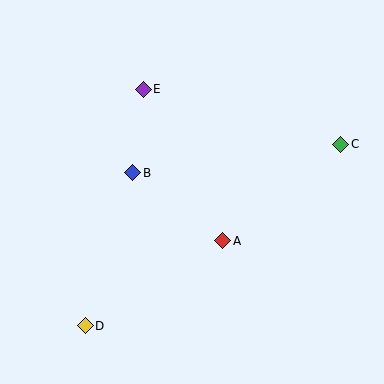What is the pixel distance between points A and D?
The distance between A and D is 161 pixels.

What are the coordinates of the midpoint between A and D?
The midpoint between A and D is at (154, 283).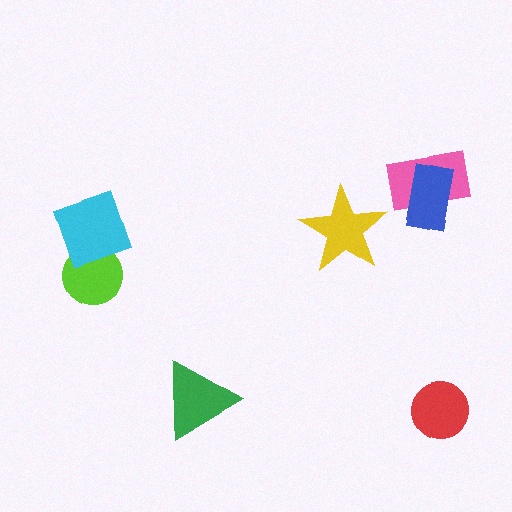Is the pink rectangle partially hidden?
Yes, it is partially covered by another shape.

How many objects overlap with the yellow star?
0 objects overlap with the yellow star.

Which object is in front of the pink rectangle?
The blue rectangle is in front of the pink rectangle.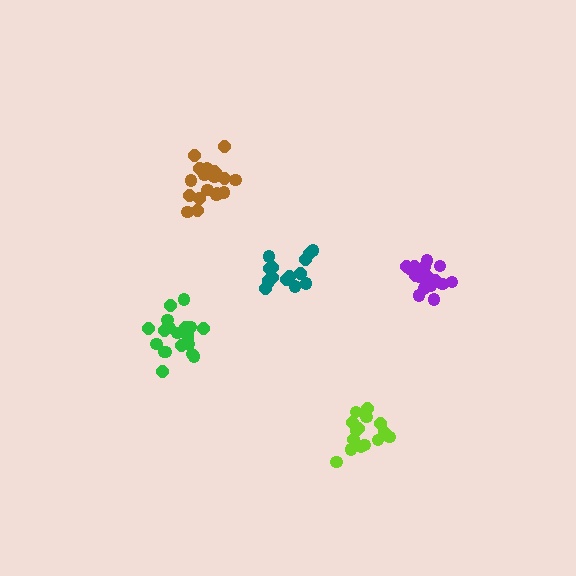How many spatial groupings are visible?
There are 5 spatial groupings.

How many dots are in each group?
Group 1: 20 dots, Group 2: 19 dots, Group 3: 15 dots, Group 4: 20 dots, Group 5: 15 dots (89 total).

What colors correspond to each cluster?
The clusters are colored: green, purple, lime, brown, teal.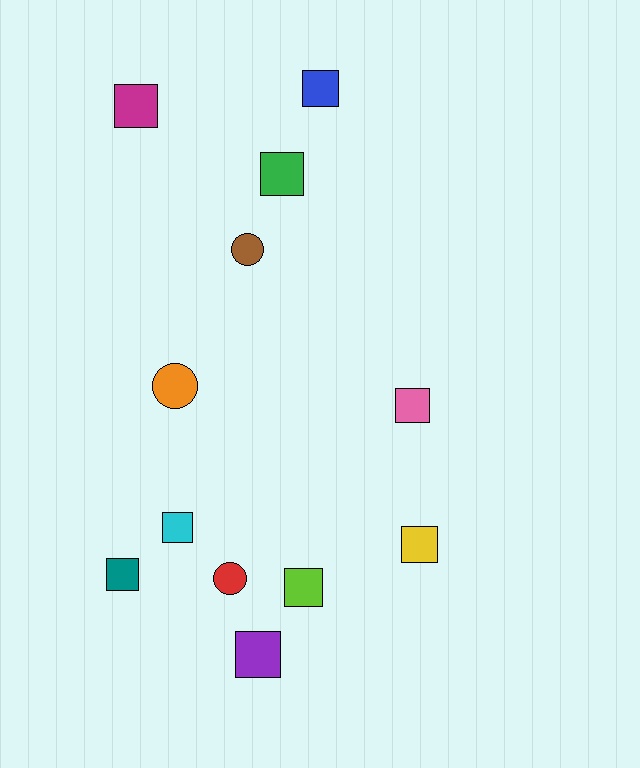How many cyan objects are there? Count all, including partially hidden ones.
There is 1 cyan object.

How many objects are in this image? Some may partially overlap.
There are 12 objects.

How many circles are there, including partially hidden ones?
There are 3 circles.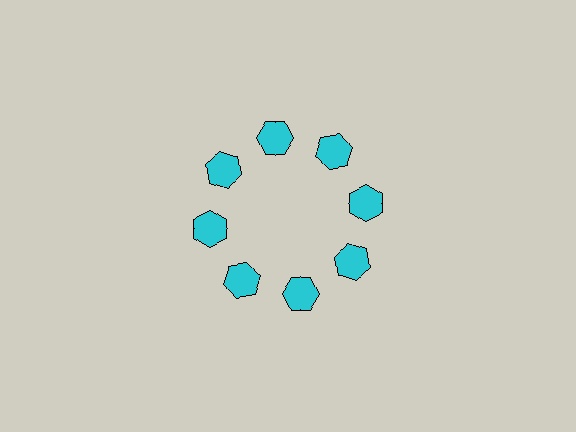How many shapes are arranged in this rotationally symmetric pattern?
There are 8 shapes, arranged in 8 groups of 1.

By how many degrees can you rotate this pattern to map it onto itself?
The pattern maps onto itself every 45 degrees of rotation.